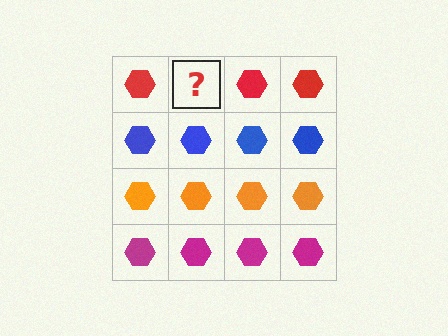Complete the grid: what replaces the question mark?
The question mark should be replaced with a red hexagon.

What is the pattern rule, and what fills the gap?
The rule is that each row has a consistent color. The gap should be filled with a red hexagon.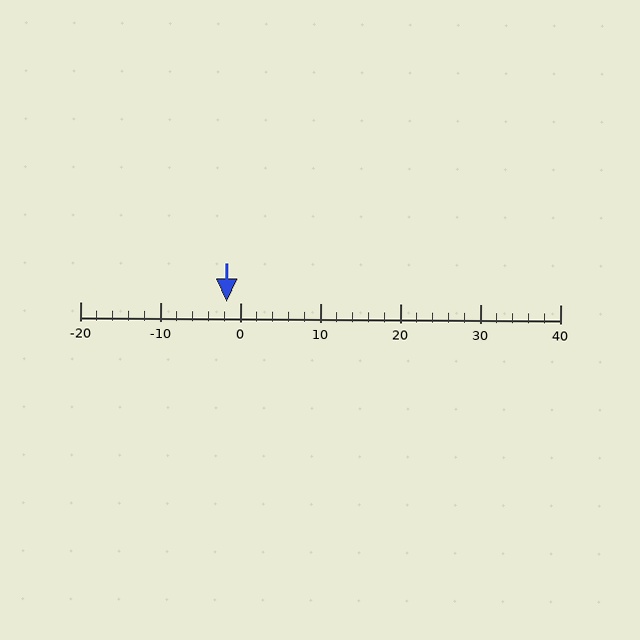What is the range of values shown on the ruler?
The ruler shows values from -20 to 40.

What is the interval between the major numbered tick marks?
The major tick marks are spaced 10 units apart.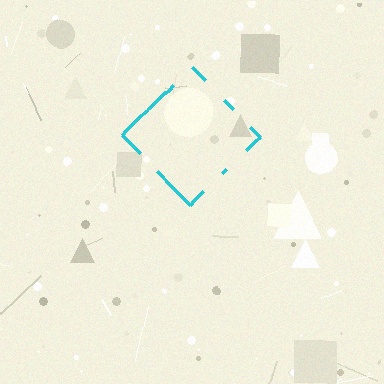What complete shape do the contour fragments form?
The contour fragments form a diamond.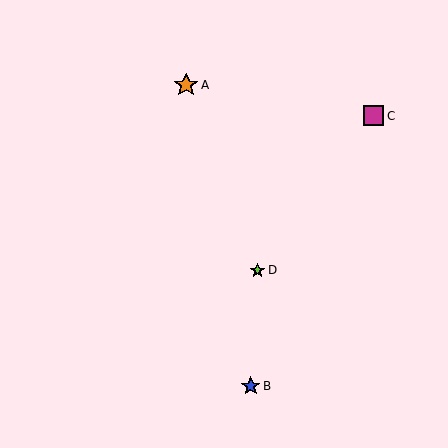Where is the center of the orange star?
The center of the orange star is at (186, 85).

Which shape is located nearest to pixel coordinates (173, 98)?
The orange star (labeled A) at (186, 85) is nearest to that location.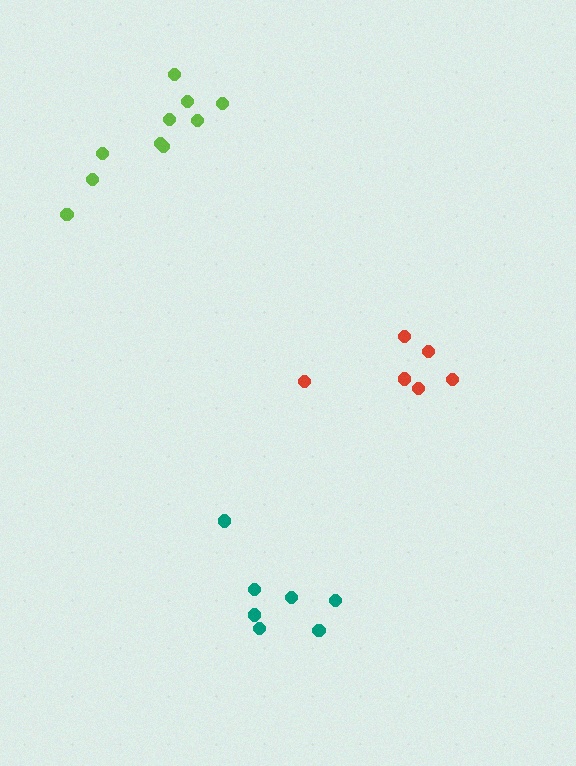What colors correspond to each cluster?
The clusters are colored: teal, red, lime.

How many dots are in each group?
Group 1: 7 dots, Group 2: 6 dots, Group 3: 10 dots (23 total).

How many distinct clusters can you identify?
There are 3 distinct clusters.